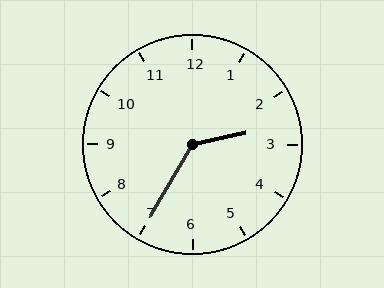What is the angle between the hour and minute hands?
Approximately 132 degrees.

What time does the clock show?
2:35.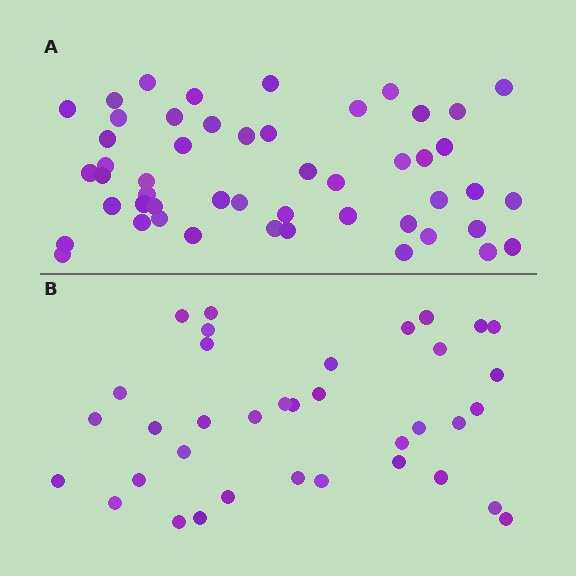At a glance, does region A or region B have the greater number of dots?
Region A (the top region) has more dots.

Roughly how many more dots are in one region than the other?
Region A has approximately 15 more dots than region B.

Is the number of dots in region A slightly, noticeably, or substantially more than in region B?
Region A has noticeably more, but not dramatically so. The ratio is roughly 1.4 to 1.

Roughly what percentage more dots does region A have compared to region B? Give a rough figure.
About 40% more.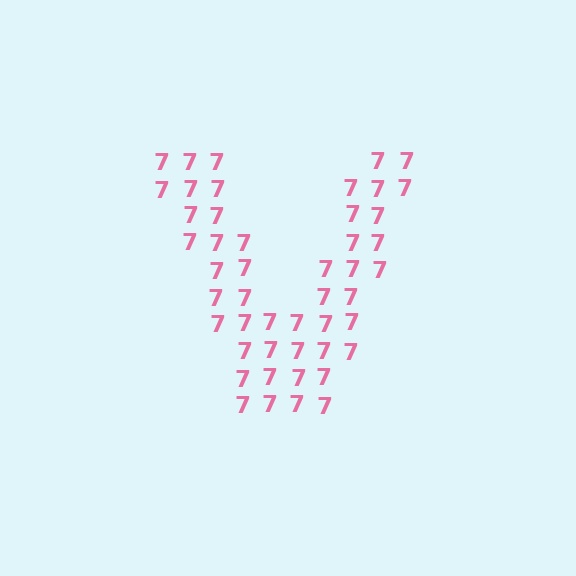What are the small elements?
The small elements are digit 7's.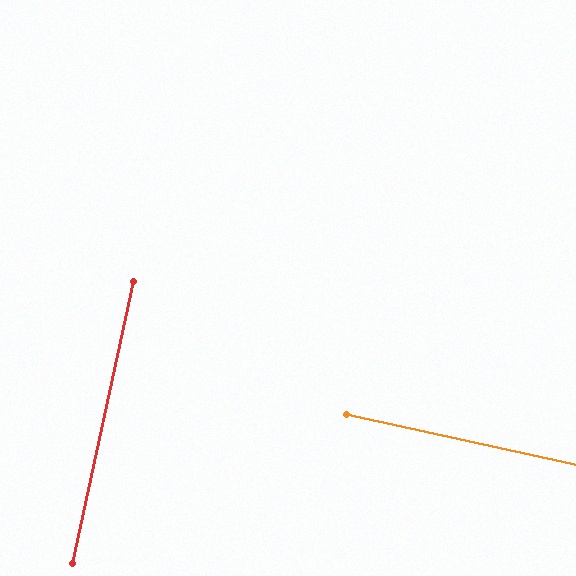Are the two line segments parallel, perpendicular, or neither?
Perpendicular — they meet at approximately 90°.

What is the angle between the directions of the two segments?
Approximately 90 degrees.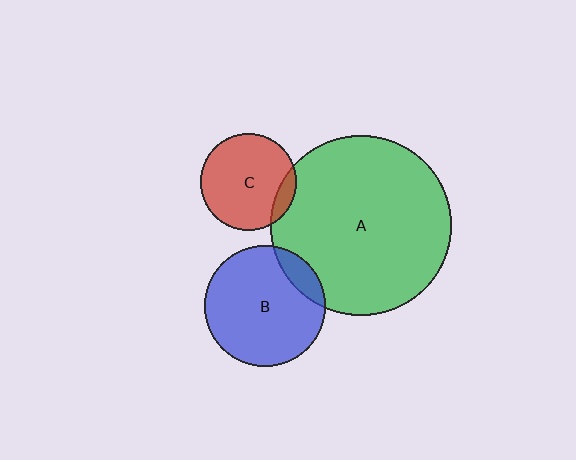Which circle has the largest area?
Circle A (green).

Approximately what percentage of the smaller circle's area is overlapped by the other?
Approximately 10%.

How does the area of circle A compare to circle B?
Approximately 2.2 times.